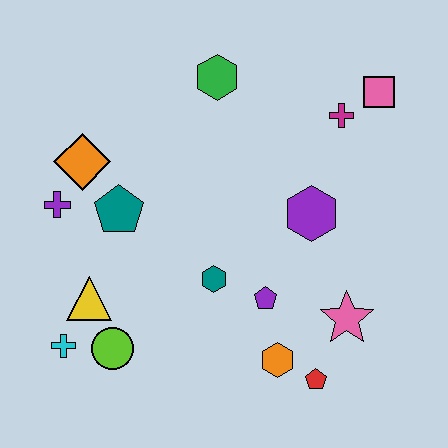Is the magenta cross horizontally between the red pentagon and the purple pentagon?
No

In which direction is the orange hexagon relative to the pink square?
The orange hexagon is below the pink square.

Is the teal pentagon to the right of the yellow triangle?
Yes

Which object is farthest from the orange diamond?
The red pentagon is farthest from the orange diamond.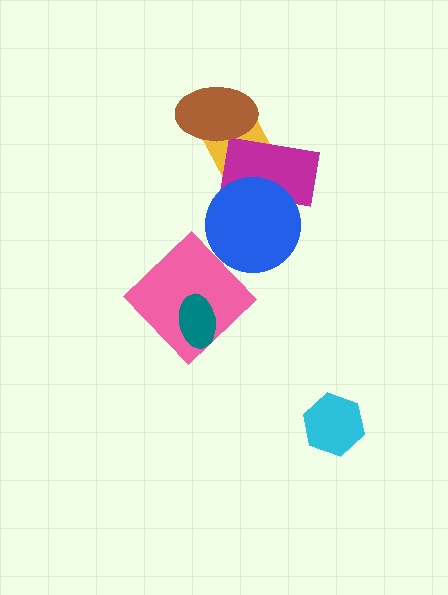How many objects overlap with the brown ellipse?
1 object overlaps with the brown ellipse.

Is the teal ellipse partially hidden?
No, no other shape covers it.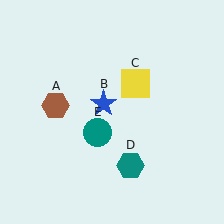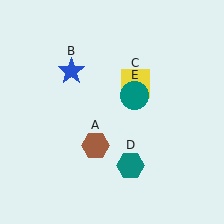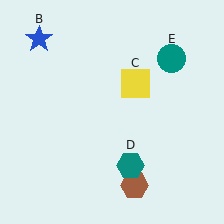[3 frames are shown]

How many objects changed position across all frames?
3 objects changed position: brown hexagon (object A), blue star (object B), teal circle (object E).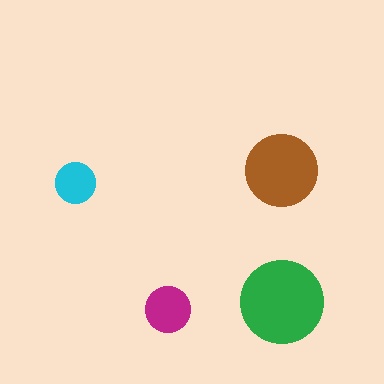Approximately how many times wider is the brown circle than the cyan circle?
About 2 times wider.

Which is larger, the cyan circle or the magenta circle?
The magenta one.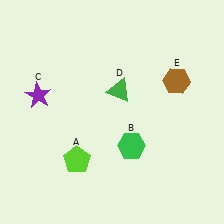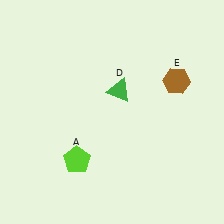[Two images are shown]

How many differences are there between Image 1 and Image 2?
There are 2 differences between the two images.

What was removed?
The green hexagon (B), the purple star (C) were removed in Image 2.